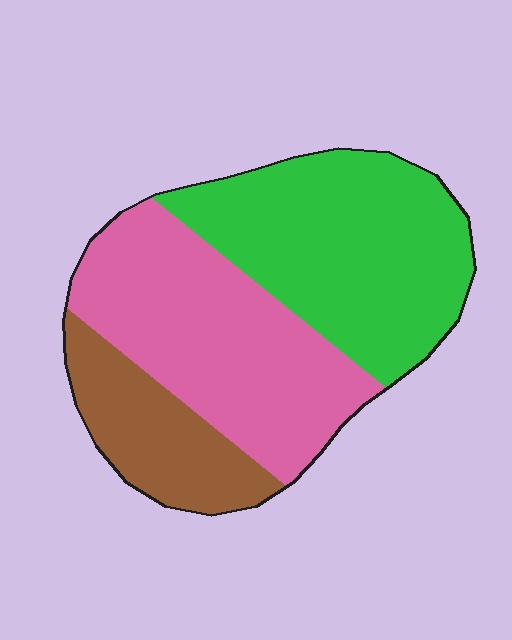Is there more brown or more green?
Green.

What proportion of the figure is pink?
Pink covers roughly 40% of the figure.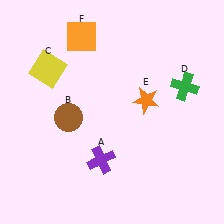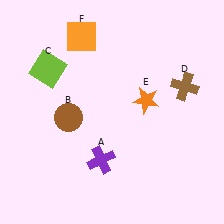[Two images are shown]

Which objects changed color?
C changed from yellow to lime. D changed from green to brown.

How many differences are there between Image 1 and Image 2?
There are 2 differences between the two images.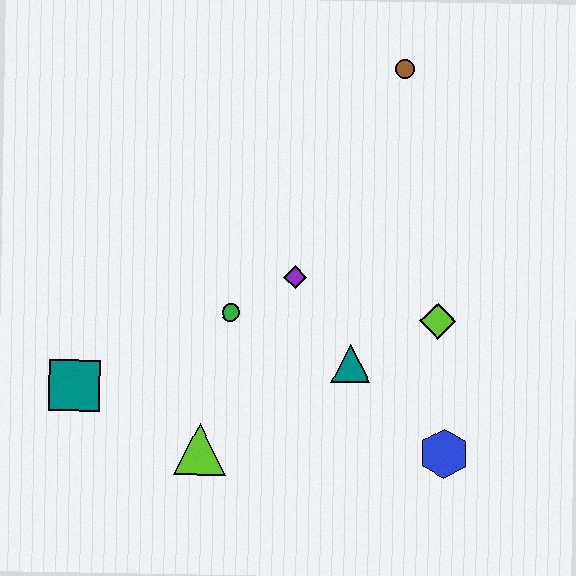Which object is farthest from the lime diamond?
The teal square is farthest from the lime diamond.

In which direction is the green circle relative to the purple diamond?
The green circle is to the left of the purple diamond.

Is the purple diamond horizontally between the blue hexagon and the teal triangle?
No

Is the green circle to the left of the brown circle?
Yes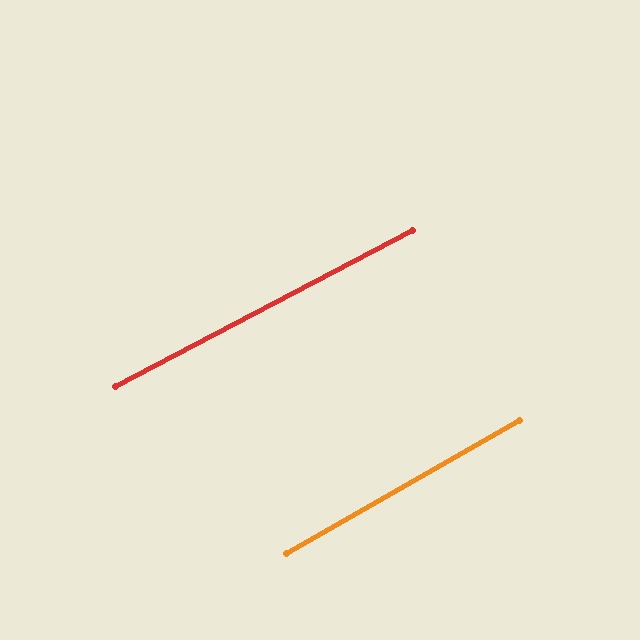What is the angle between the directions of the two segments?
Approximately 2 degrees.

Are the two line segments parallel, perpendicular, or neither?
Parallel — their directions differ by only 1.9°.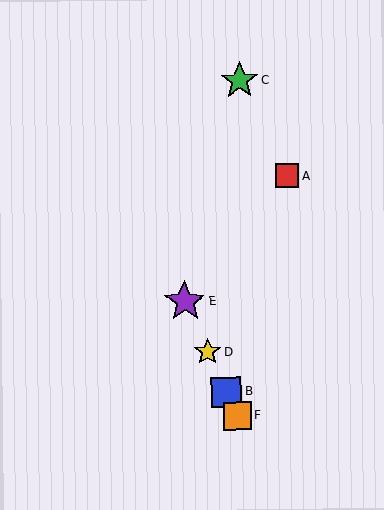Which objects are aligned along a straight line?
Objects B, D, E, F are aligned along a straight line.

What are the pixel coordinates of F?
Object F is at (237, 416).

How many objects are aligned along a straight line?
4 objects (B, D, E, F) are aligned along a straight line.